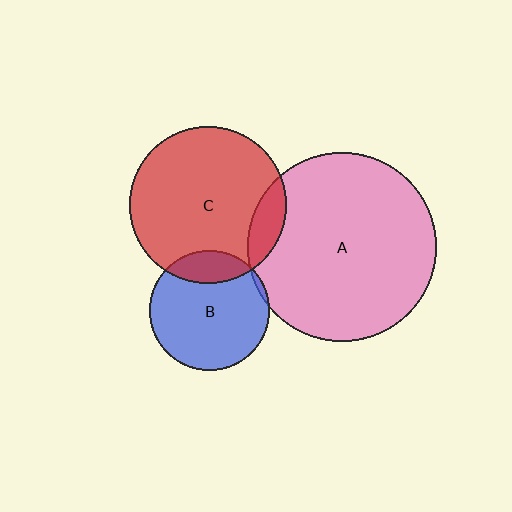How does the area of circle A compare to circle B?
Approximately 2.5 times.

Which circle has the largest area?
Circle A (pink).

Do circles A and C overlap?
Yes.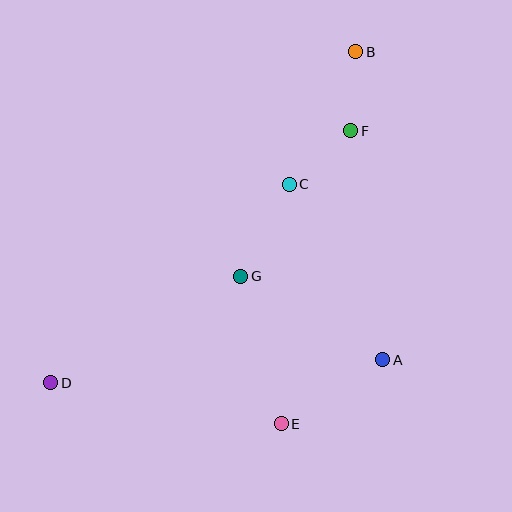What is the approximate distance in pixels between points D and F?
The distance between D and F is approximately 392 pixels.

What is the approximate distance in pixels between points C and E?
The distance between C and E is approximately 239 pixels.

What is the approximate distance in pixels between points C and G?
The distance between C and G is approximately 104 pixels.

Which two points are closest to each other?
Points B and F are closest to each other.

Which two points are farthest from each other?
Points B and D are farthest from each other.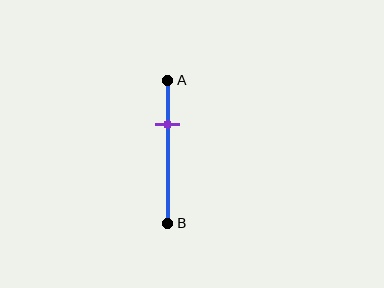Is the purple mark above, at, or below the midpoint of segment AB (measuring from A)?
The purple mark is above the midpoint of segment AB.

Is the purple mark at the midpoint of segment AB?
No, the mark is at about 30% from A, not at the 50% midpoint.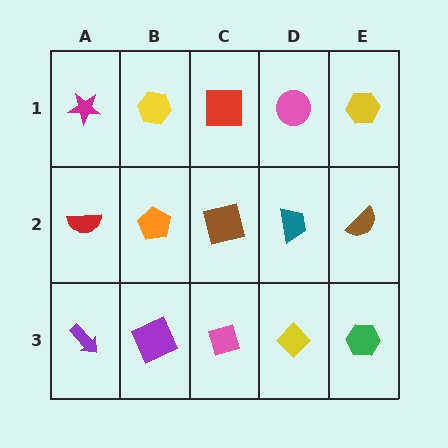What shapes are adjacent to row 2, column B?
A yellow hexagon (row 1, column B), a purple square (row 3, column B), a red semicircle (row 2, column A), a brown square (row 2, column C).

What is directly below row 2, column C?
A pink diamond.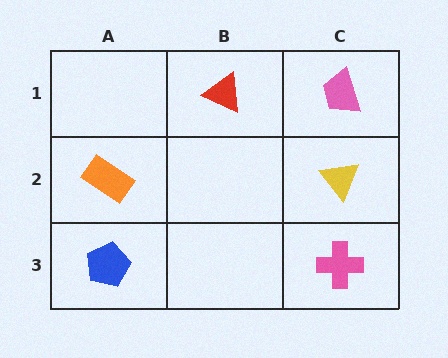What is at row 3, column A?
A blue pentagon.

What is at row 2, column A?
An orange rectangle.